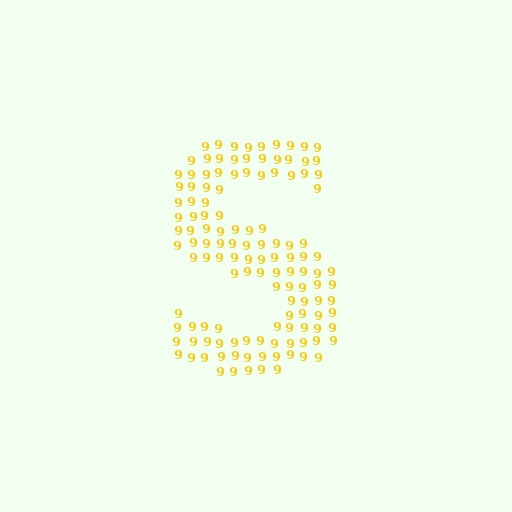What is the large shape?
The large shape is the letter S.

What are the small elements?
The small elements are digit 9's.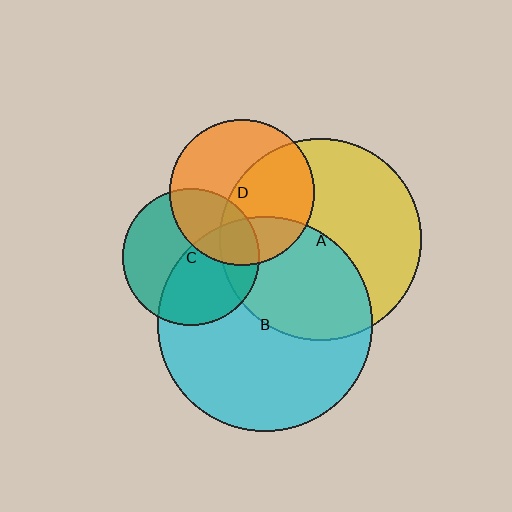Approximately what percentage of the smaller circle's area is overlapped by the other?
Approximately 45%.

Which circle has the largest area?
Circle B (cyan).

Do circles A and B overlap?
Yes.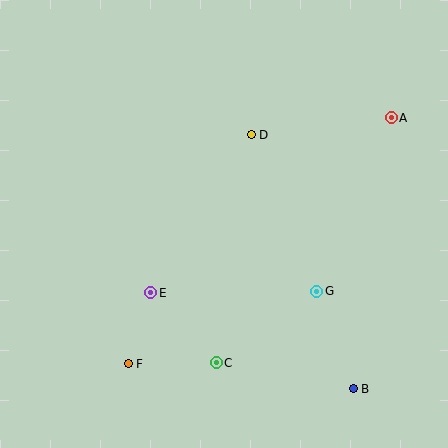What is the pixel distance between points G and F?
The distance between G and F is 202 pixels.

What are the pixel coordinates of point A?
Point A is at (391, 118).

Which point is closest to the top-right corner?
Point A is closest to the top-right corner.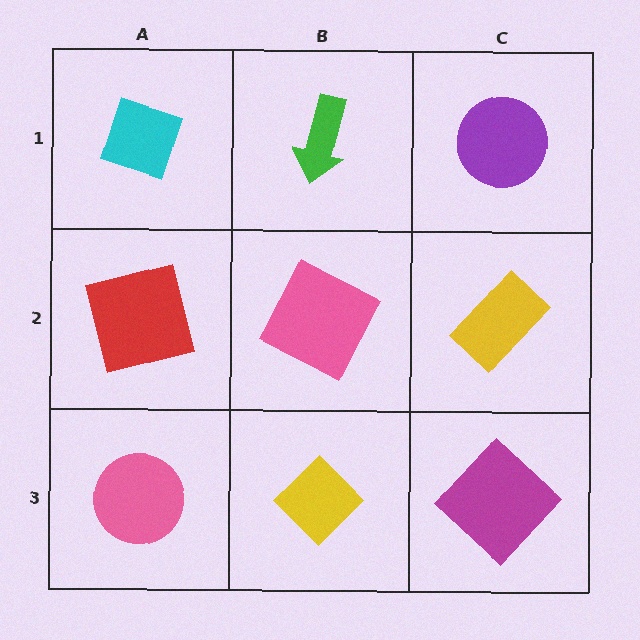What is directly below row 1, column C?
A yellow rectangle.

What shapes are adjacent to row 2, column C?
A purple circle (row 1, column C), a magenta diamond (row 3, column C), a pink square (row 2, column B).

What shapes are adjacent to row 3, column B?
A pink square (row 2, column B), a pink circle (row 3, column A), a magenta diamond (row 3, column C).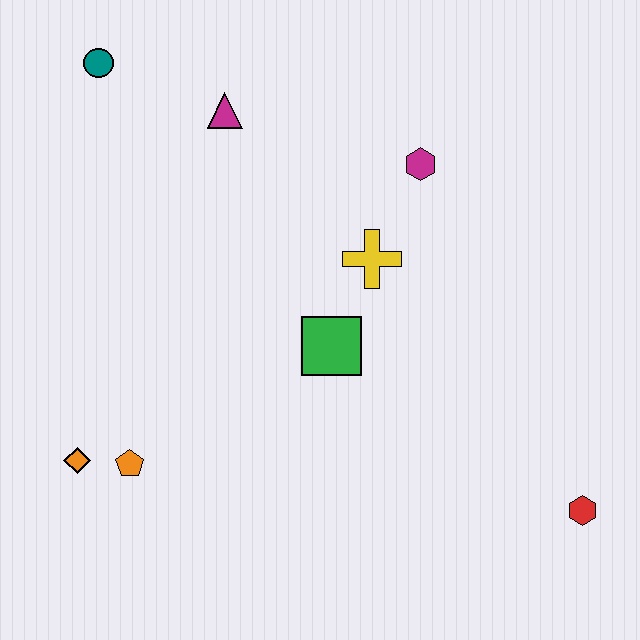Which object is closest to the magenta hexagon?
The yellow cross is closest to the magenta hexagon.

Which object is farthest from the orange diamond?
The red hexagon is farthest from the orange diamond.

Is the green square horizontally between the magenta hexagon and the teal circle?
Yes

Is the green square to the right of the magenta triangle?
Yes